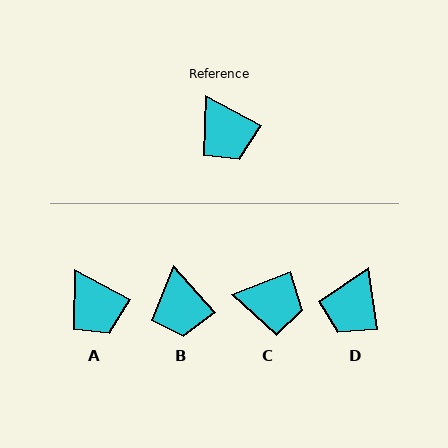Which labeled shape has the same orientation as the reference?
A.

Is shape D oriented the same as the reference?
No, it is off by about 54 degrees.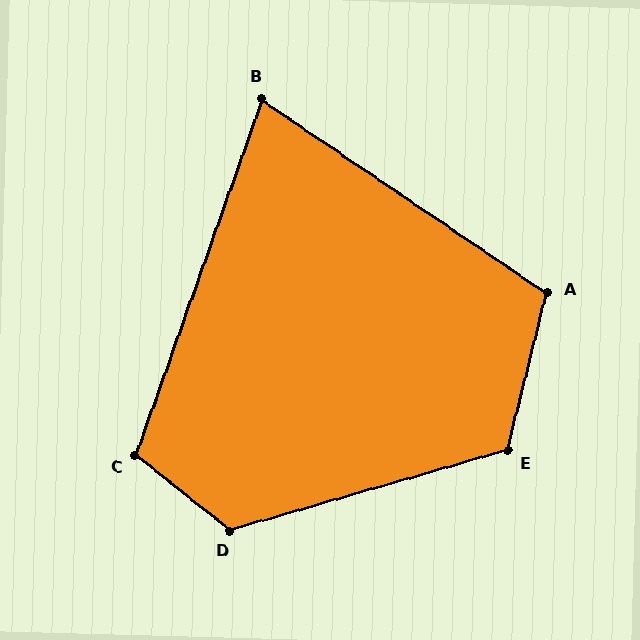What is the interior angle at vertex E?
Approximately 120 degrees (obtuse).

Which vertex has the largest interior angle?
D, at approximately 125 degrees.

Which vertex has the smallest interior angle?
B, at approximately 75 degrees.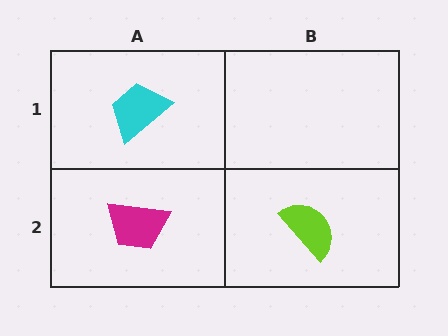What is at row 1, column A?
A cyan trapezoid.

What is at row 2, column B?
A lime semicircle.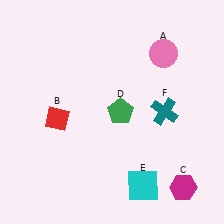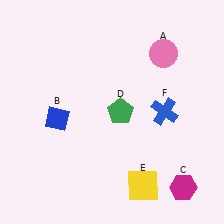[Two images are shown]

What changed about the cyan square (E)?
In Image 1, E is cyan. In Image 2, it changed to yellow.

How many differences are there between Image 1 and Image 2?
There are 3 differences between the two images.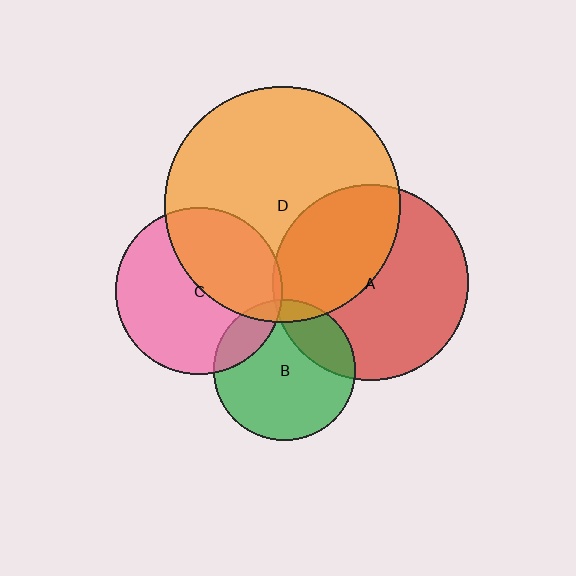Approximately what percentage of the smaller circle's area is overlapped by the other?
Approximately 40%.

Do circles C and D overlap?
Yes.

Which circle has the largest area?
Circle D (orange).